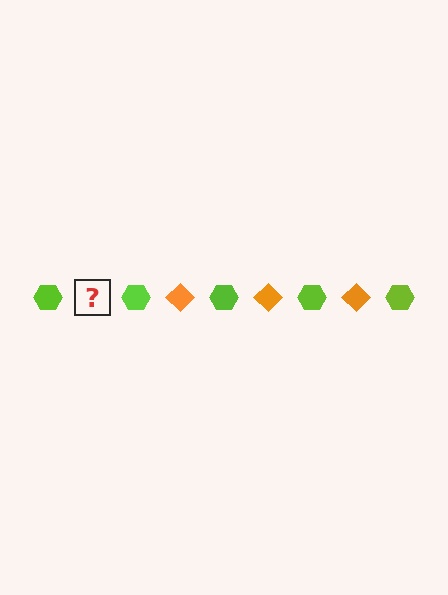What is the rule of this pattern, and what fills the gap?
The rule is that the pattern alternates between lime hexagon and orange diamond. The gap should be filled with an orange diamond.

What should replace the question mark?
The question mark should be replaced with an orange diamond.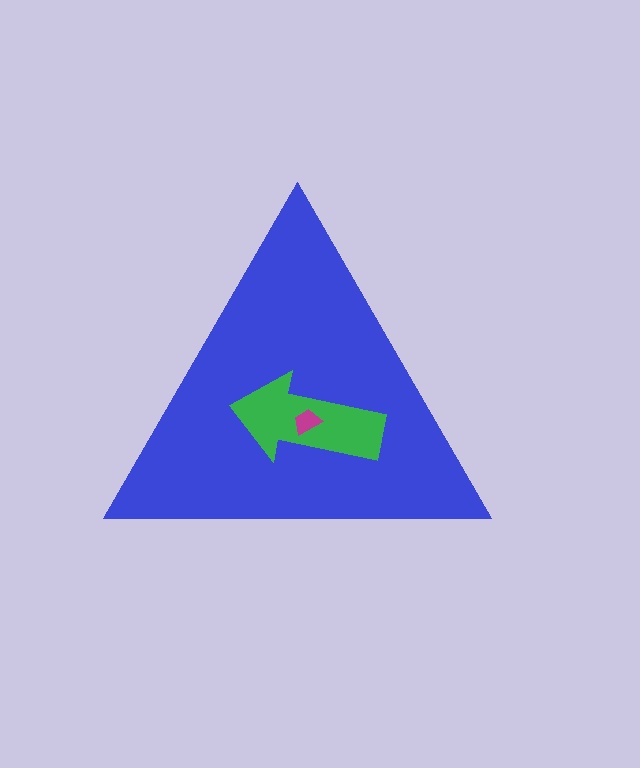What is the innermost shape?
The magenta trapezoid.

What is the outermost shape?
The blue triangle.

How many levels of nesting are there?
3.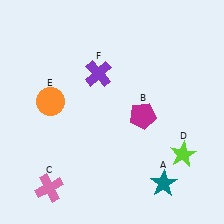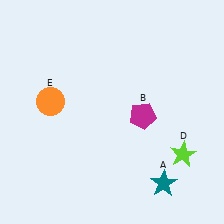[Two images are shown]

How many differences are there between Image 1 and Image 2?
There are 2 differences between the two images.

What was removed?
The purple cross (F), the pink cross (C) were removed in Image 2.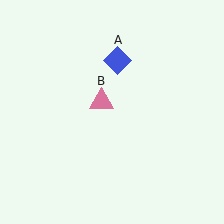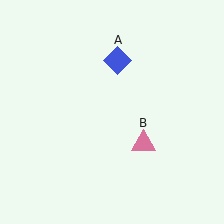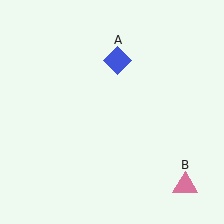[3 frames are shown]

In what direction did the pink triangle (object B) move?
The pink triangle (object B) moved down and to the right.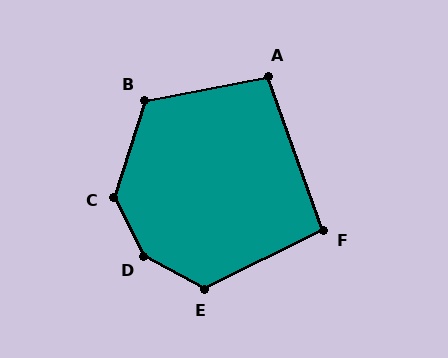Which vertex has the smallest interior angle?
F, at approximately 97 degrees.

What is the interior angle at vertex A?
Approximately 98 degrees (obtuse).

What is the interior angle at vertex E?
Approximately 126 degrees (obtuse).